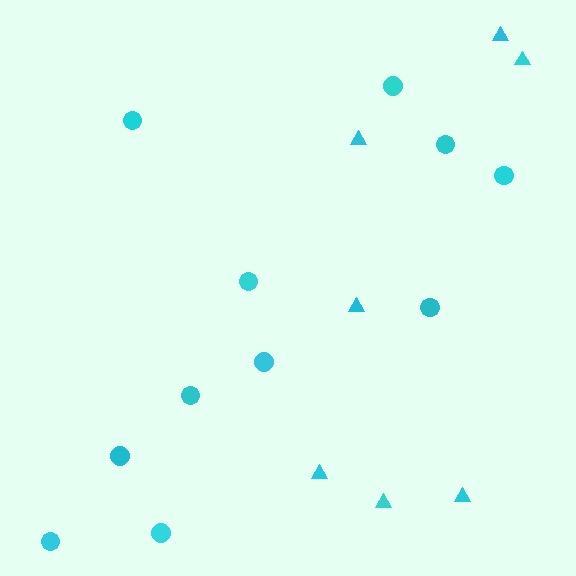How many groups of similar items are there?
There are 2 groups: one group of circles (11) and one group of triangles (7).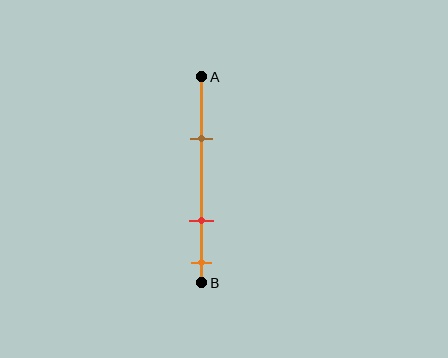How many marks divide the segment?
There are 3 marks dividing the segment.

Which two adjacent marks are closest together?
The red and orange marks are the closest adjacent pair.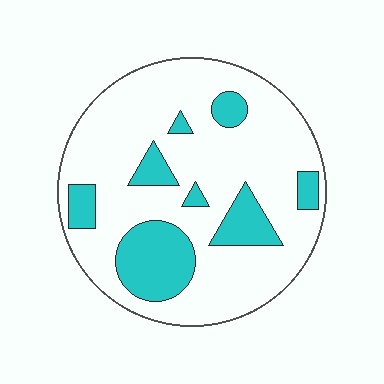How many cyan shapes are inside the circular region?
8.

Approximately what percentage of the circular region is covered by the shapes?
Approximately 20%.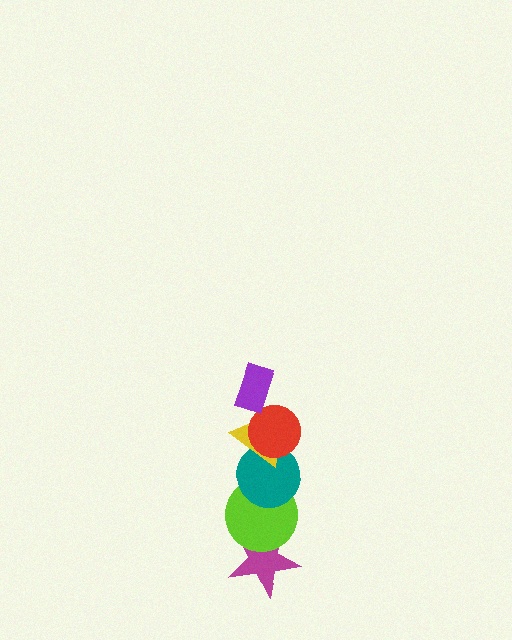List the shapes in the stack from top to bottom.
From top to bottom: the purple rectangle, the red circle, the yellow triangle, the teal circle, the lime circle, the magenta star.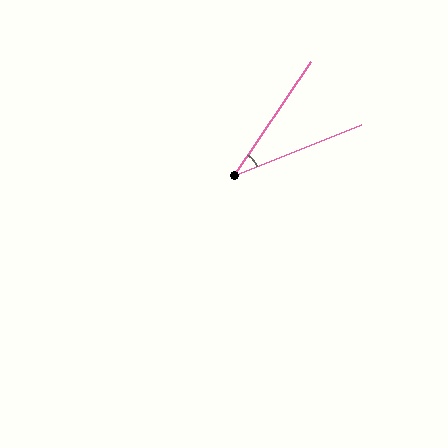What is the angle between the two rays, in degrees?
Approximately 34 degrees.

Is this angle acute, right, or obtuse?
It is acute.